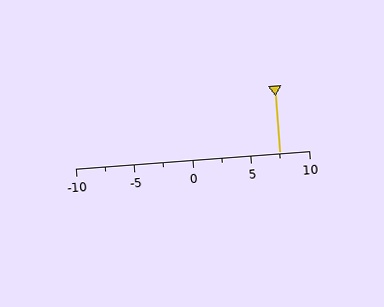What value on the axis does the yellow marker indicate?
The marker indicates approximately 7.5.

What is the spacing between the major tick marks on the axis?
The major ticks are spaced 5 apart.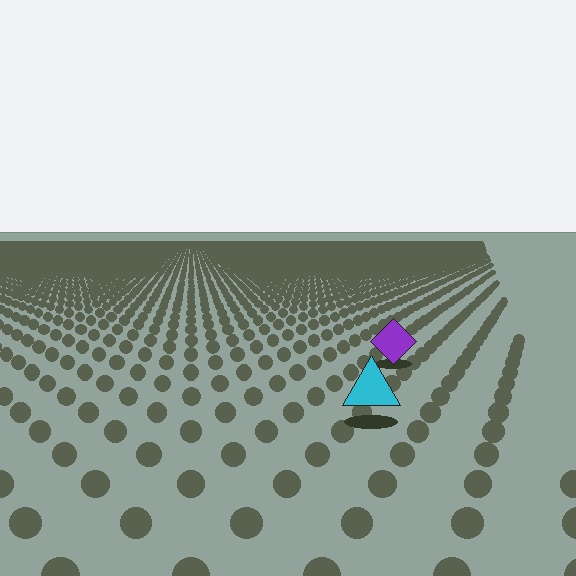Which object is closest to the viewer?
The cyan triangle is closest. The texture marks near it are larger and more spread out.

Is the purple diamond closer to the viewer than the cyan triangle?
No. The cyan triangle is closer — you can tell from the texture gradient: the ground texture is coarser near it.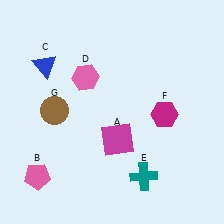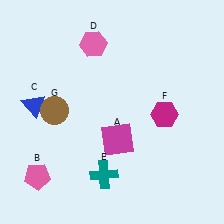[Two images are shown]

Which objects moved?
The objects that moved are: the blue triangle (C), the pink hexagon (D), the teal cross (E).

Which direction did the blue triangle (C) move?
The blue triangle (C) moved down.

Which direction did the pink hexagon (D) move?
The pink hexagon (D) moved up.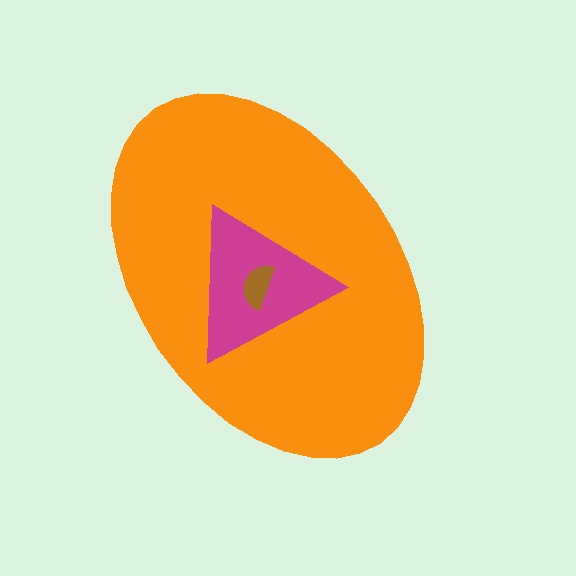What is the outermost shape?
The orange ellipse.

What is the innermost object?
The brown semicircle.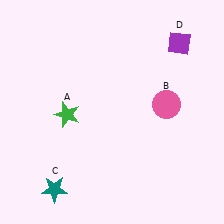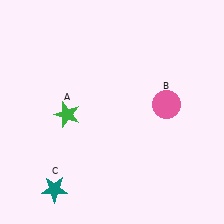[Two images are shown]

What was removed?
The purple diamond (D) was removed in Image 2.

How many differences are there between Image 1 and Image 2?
There is 1 difference between the two images.